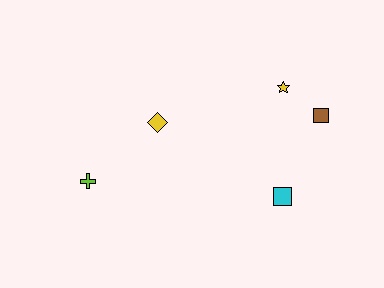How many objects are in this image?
There are 5 objects.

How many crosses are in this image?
There is 1 cross.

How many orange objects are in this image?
There are no orange objects.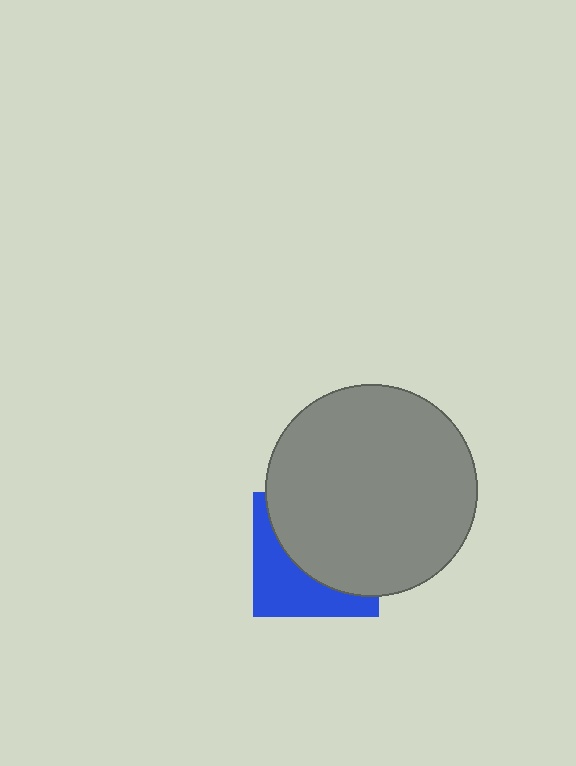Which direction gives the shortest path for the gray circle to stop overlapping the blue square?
Moving toward the upper-right gives the shortest separation.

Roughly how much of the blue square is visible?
A small part of it is visible (roughly 39%).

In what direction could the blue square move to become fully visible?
The blue square could move toward the lower-left. That would shift it out from behind the gray circle entirely.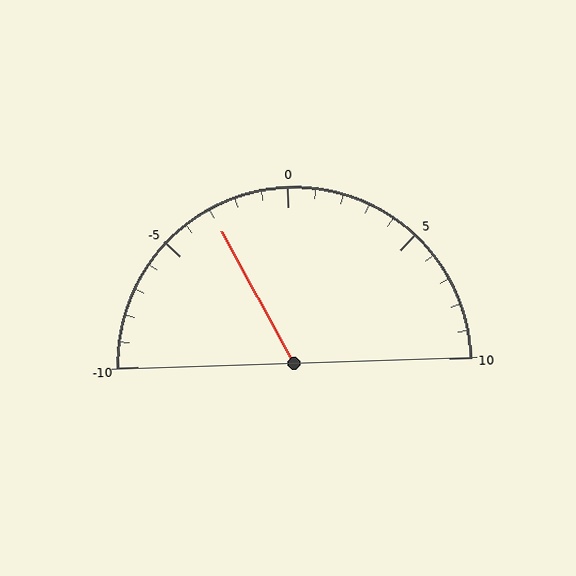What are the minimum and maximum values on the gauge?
The gauge ranges from -10 to 10.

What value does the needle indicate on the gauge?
The needle indicates approximately -3.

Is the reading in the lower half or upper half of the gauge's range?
The reading is in the lower half of the range (-10 to 10).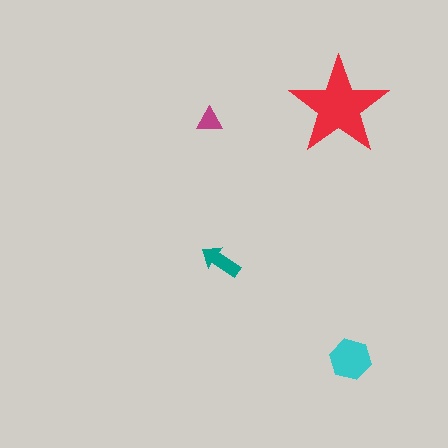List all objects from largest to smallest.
The red star, the cyan hexagon, the teal arrow, the magenta triangle.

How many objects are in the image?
There are 4 objects in the image.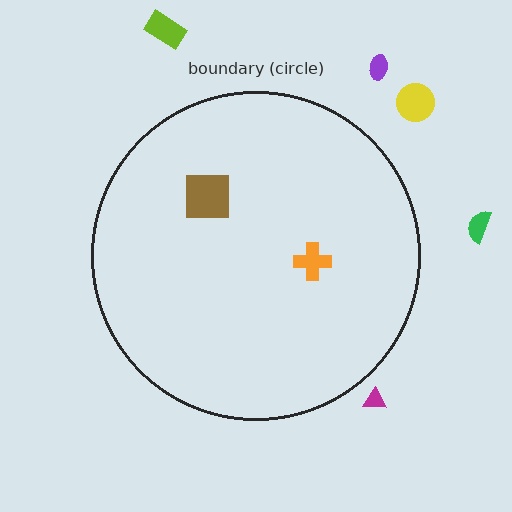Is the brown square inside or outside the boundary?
Inside.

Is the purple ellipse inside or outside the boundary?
Outside.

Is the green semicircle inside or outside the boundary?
Outside.